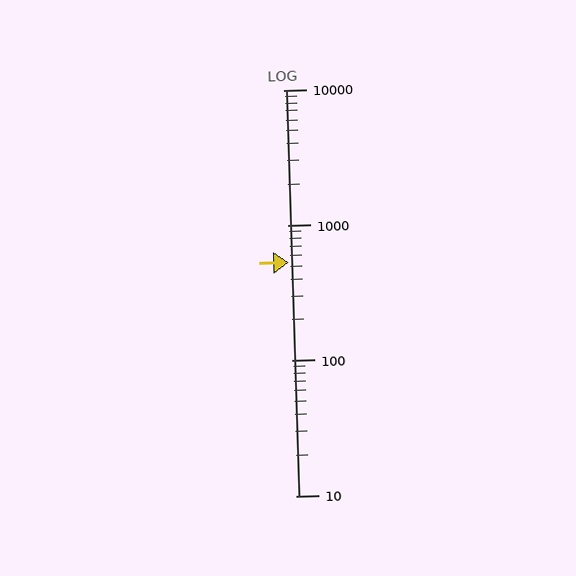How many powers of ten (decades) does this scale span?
The scale spans 3 decades, from 10 to 10000.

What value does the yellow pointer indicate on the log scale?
The pointer indicates approximately 530.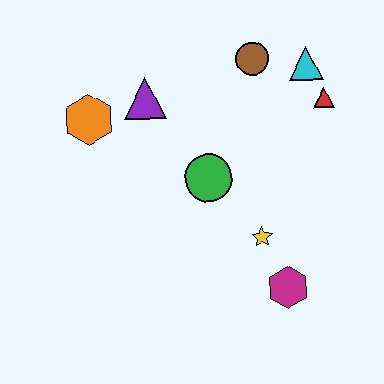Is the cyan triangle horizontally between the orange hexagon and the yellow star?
No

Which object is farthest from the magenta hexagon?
The orange hexagon is farthest from the magenta hexagon.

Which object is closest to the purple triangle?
The orange hexagon is closest to the purple triangle.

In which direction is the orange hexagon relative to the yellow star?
The orange hexagon is to the left of the yellow star.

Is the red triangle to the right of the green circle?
Yes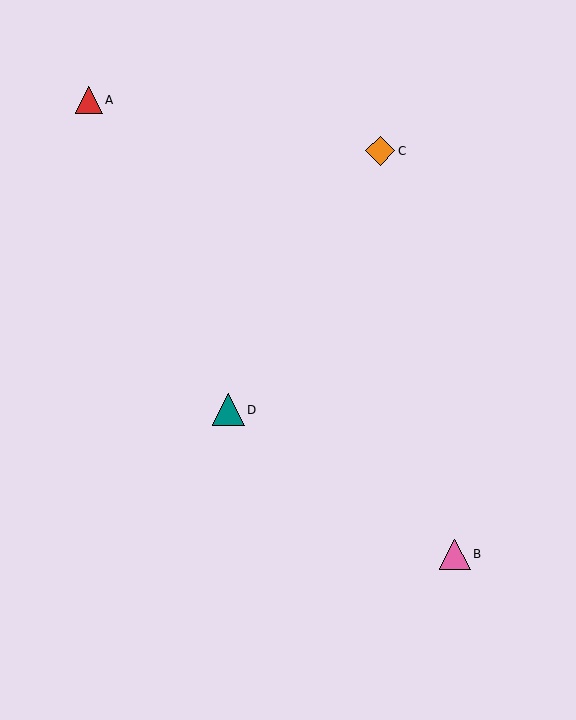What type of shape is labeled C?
Shape C is an orange diamond.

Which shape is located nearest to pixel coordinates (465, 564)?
The pink triangle (labeled B) at (455, 554) is nearest to that location.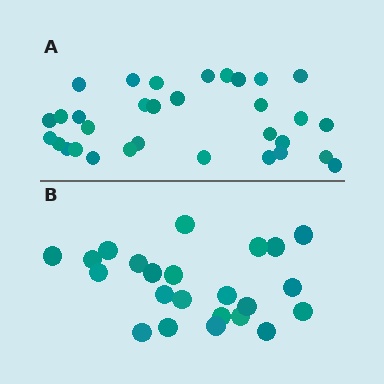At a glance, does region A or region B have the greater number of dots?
Region A (the top region) has more dots.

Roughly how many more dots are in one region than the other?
Region A has roughly 8 or so more dots than region B.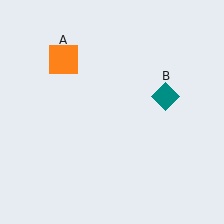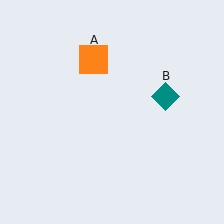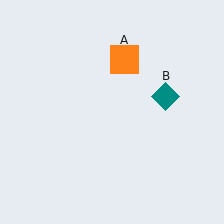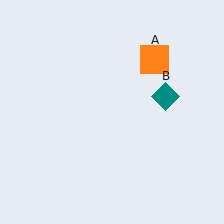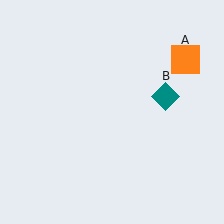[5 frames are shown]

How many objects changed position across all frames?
1 object changed position: orange square (object A).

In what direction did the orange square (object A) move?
The orange square (object A) moved right.